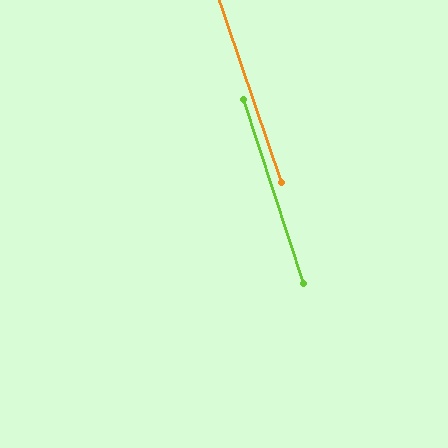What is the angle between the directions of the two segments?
Approximately 1 degree.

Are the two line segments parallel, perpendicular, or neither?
Parallel — their directions differ by only 0.6°.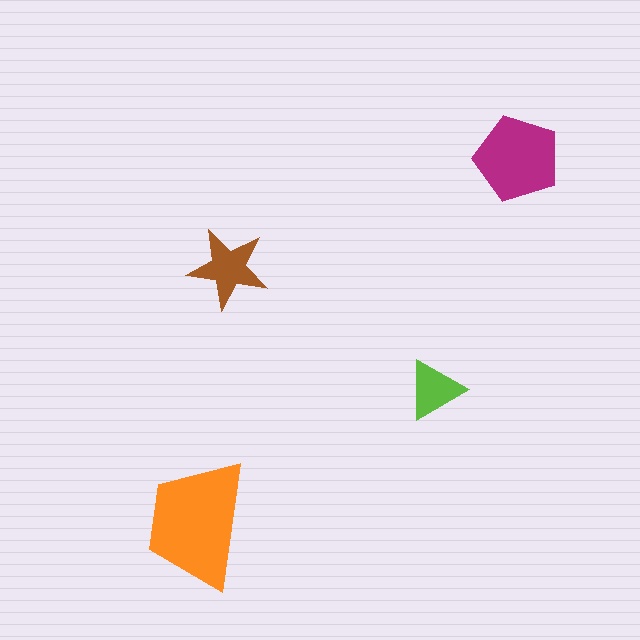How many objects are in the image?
There are 4 objects in the image.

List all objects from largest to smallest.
The orange trapezoid, the magenta pentagon, the brown star, the lime triangle.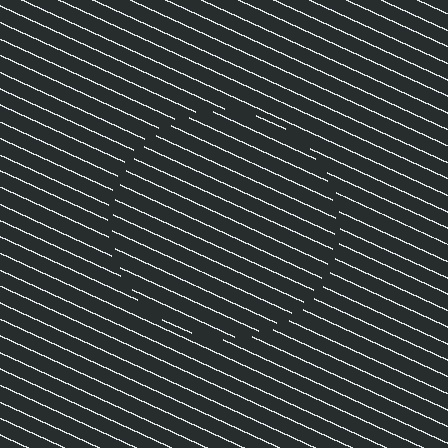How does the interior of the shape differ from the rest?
The interior of the shape contains the same grating, shifted by half a period — the contour is defined by the phase discontinuity where line-ends from the inner and outer gratings abut.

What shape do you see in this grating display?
An illusory circle. The interior of the shape contains the same grating, shifted by half a period — the contour is defined by the phase discontinuity where line-ends from the inner and outer gratings abut.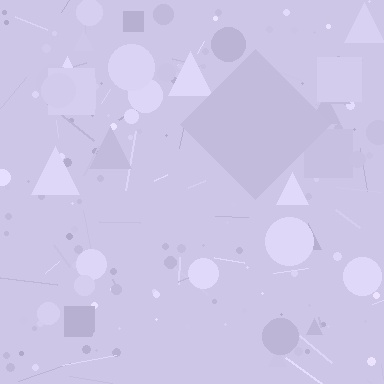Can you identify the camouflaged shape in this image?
The camouflaged shape is a diamond.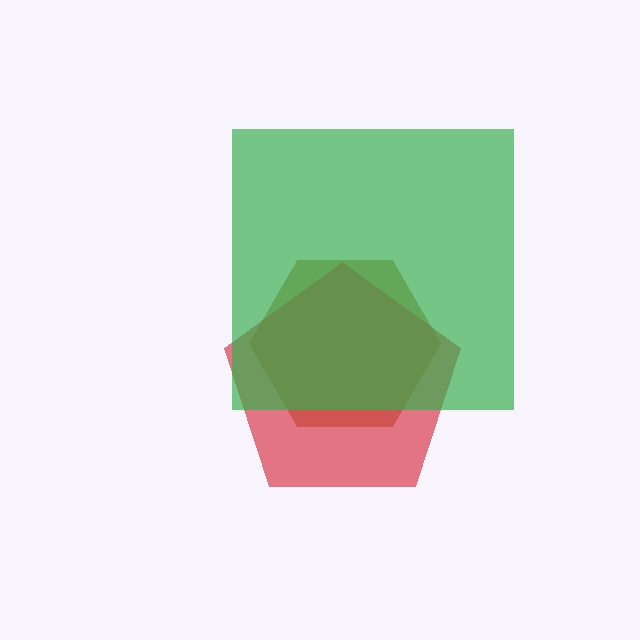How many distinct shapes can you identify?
There are 3 distinct shapes: a brown hexagon, a red pentagon, a green square.